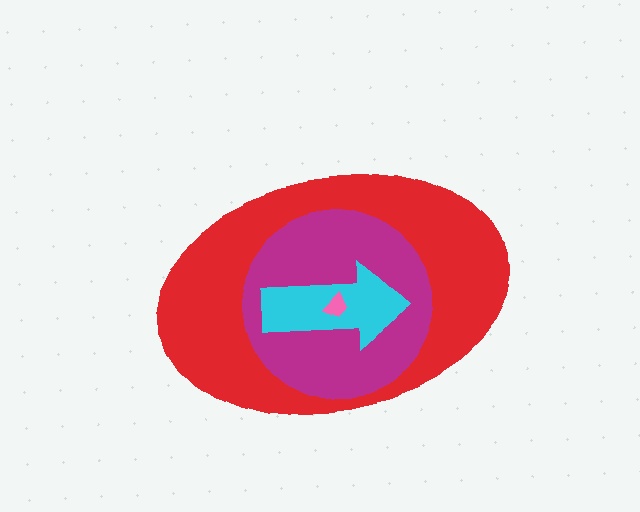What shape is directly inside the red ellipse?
The magenta circle.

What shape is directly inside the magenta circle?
The cyan arrow.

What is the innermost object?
The pink trapezoid.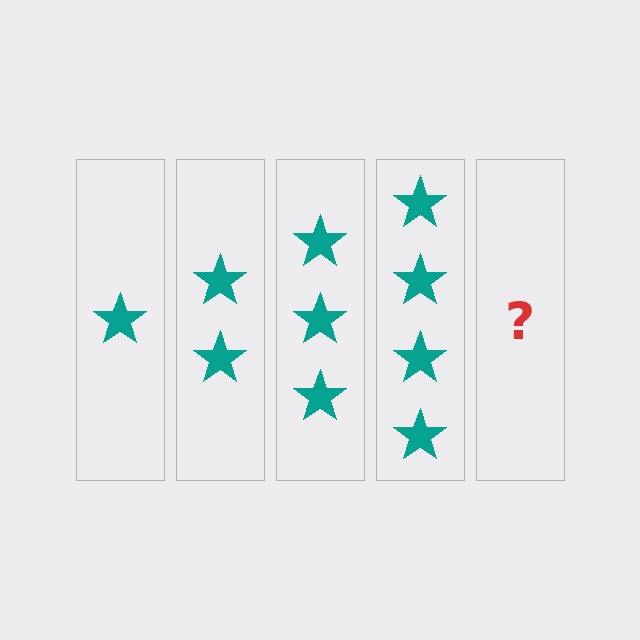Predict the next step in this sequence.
The next step is 5 stars.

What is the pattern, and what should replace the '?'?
The pattern is that each step adds one more star. The '?' should be 5 stars.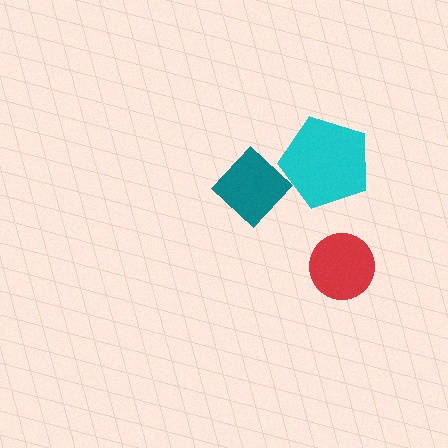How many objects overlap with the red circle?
0 objects overlap with the red circle.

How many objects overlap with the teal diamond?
1 object overlaps with the teal diamond.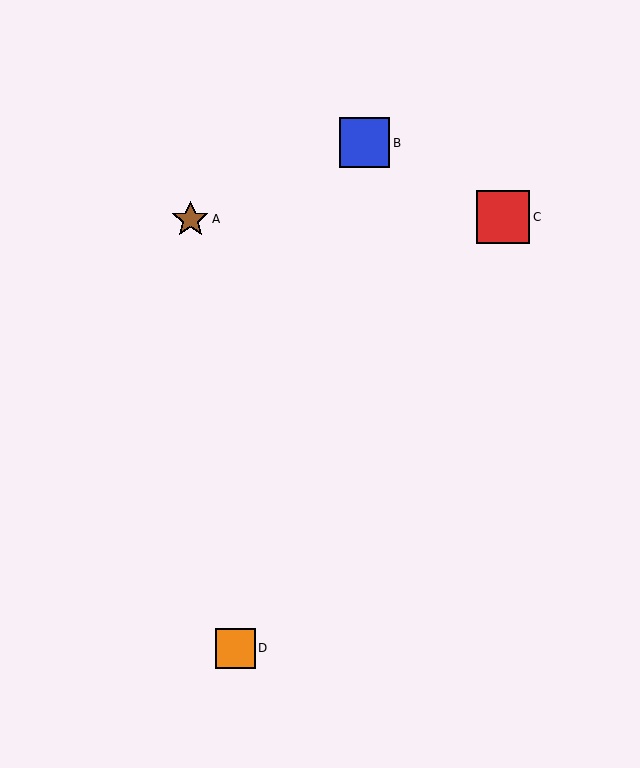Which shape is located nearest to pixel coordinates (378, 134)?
The blue square (labeled B) at (365, 143) is nearest to that location.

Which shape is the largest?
The red square (labeled C) is the largest.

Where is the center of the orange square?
The center of the orange square is at (236, 648).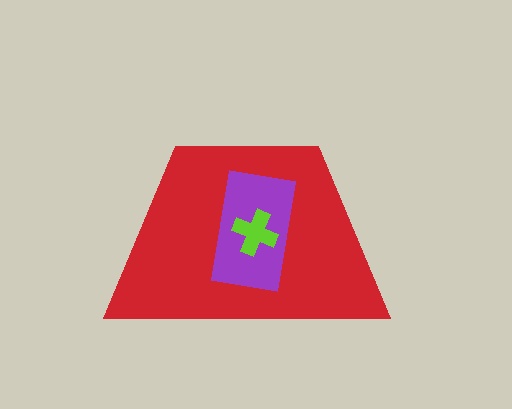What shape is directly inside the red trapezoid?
The purple rectangle.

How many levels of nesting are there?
3.